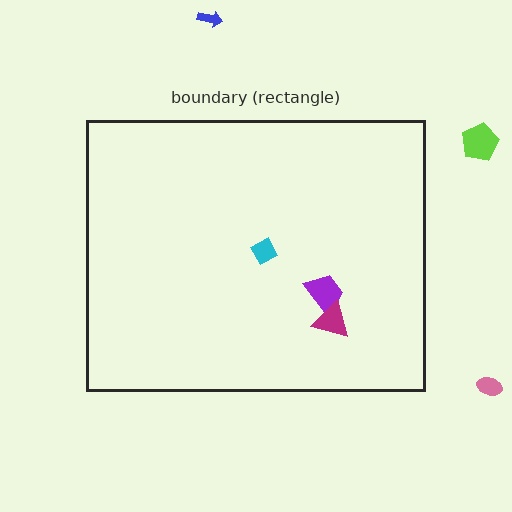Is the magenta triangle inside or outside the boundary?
Inside.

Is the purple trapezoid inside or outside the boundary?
Inside.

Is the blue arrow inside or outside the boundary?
Outside.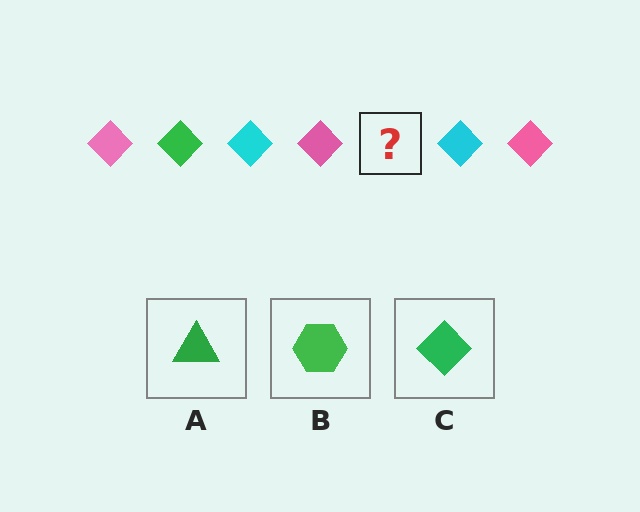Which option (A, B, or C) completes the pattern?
C.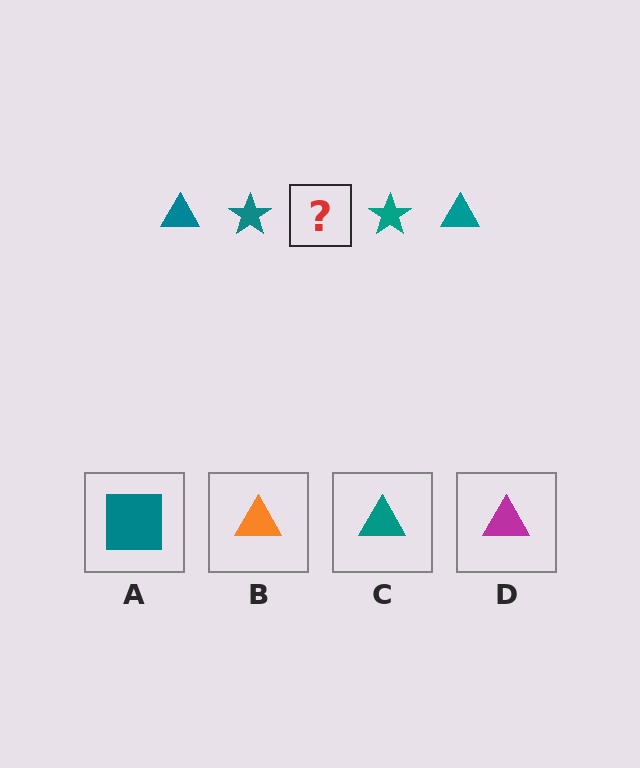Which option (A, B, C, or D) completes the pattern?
C.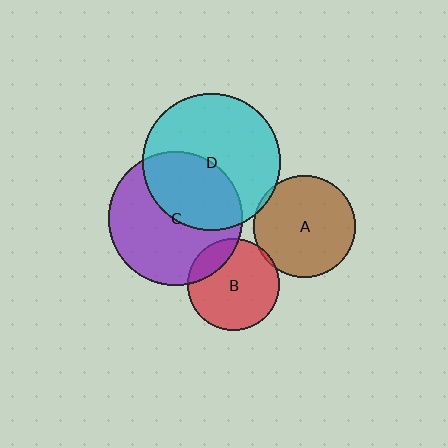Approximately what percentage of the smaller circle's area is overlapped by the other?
Approximately 40%.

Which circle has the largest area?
Circle D (cyan).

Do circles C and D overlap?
Yes.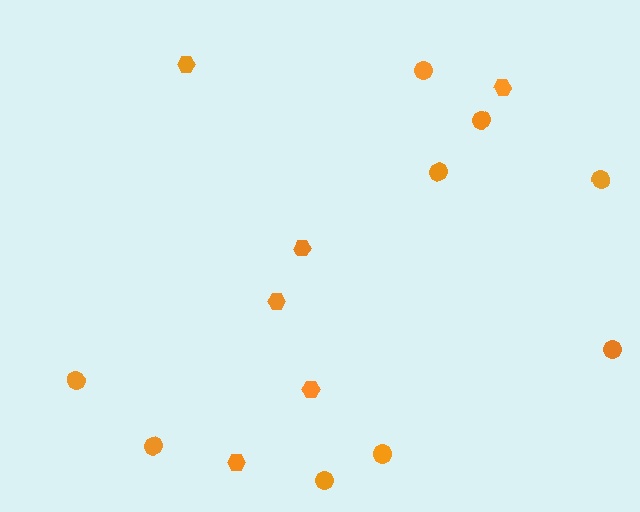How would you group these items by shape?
There are 2 groups: one group of hexagons (6) and one group of circles (9).